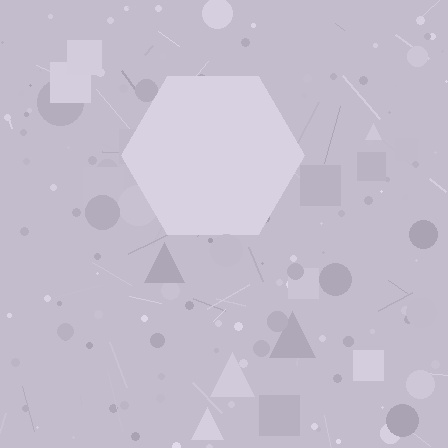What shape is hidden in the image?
A hexagon is hidden in the image.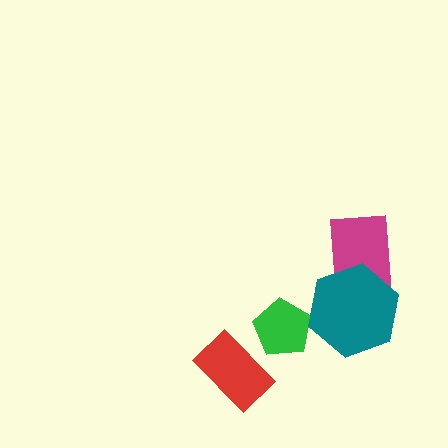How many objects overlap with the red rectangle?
0 objects overlap with the red rectangle.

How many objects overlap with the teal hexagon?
1 object overlaps with the teal hexagon.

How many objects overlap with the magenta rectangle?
1 object overlaps with the magenta rectangle.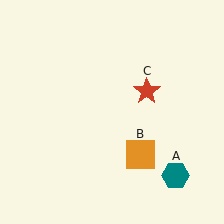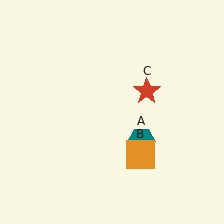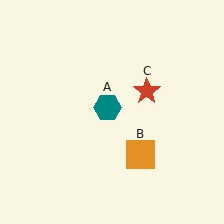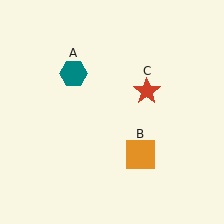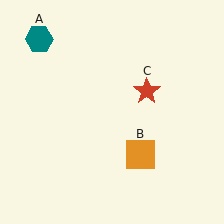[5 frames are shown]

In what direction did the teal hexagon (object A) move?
The teal hexagon (object A) moved up and to the left.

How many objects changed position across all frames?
1 object changed position: teal hexagon (object A).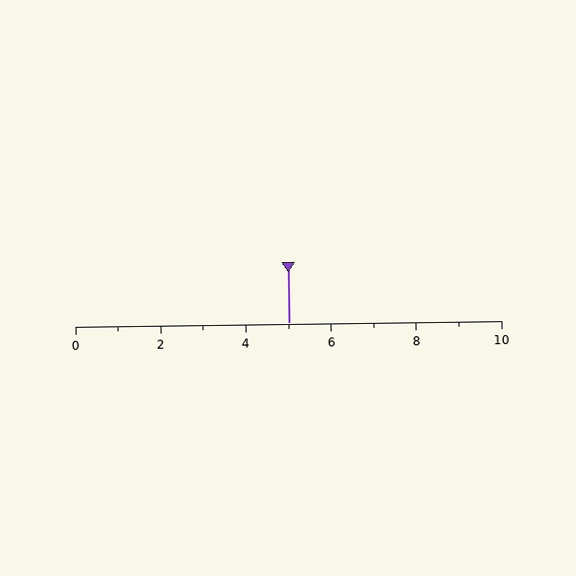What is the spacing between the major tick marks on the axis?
The major ticks are spaced 2 apart.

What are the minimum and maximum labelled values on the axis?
The axis runs from 0 to 10.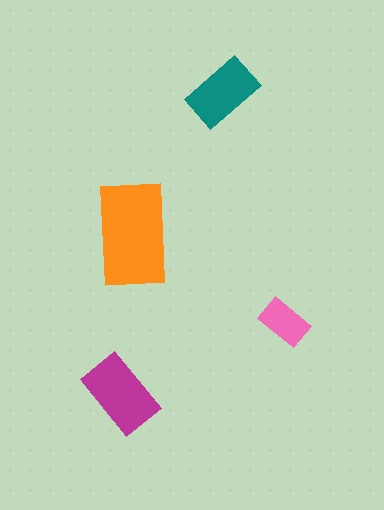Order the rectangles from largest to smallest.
the orange one, the magenta one, the teal one, the pink one.